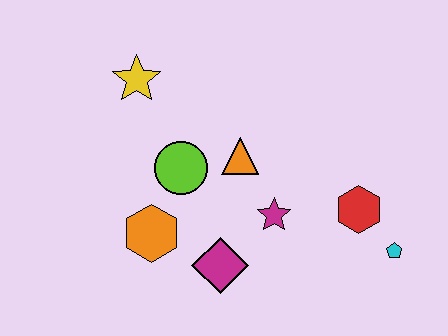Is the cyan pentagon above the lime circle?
No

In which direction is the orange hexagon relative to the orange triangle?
The orange hexagon is to the left of the orange triangle.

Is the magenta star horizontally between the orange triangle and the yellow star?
No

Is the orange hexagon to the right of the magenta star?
No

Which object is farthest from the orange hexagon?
The cyan pentagon is farthest from the orange hexagon.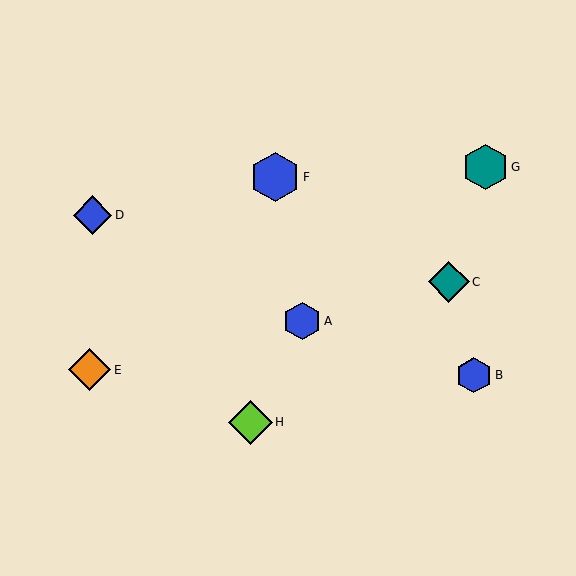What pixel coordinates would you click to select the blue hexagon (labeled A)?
Click at (302, 321) to select the blue hexagon A.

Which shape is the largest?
The blue hexagon (labeled F) is the largest.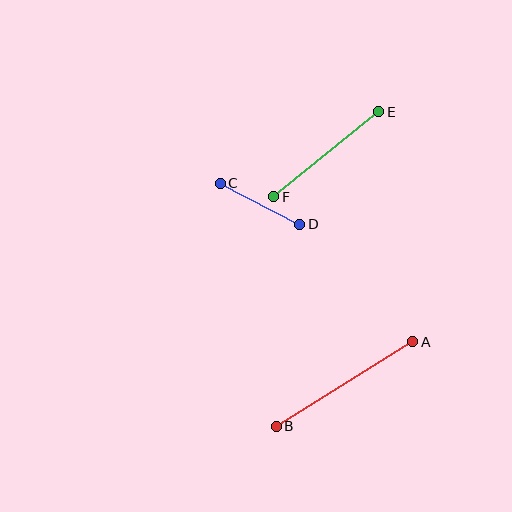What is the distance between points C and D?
The distance is approximately 90 pixels.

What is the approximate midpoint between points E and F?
The midpoint is at approximately (326, 154) pixels.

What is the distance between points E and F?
The distance is approximately 135 pixels.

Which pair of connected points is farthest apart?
Points A and B are farthest apart.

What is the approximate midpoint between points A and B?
The midpoint is at approximately (345, 384) pixels.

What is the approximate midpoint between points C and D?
The midpoint is at approximately (260, 204) pixels.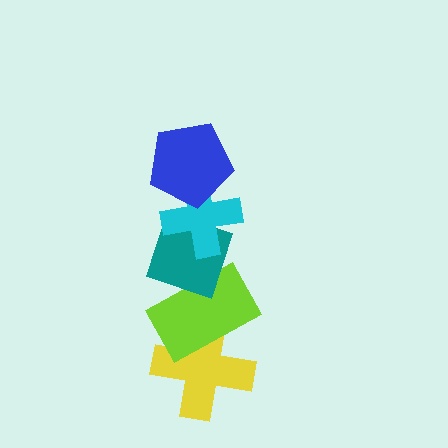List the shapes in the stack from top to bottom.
From top to bottom: the blue pentagon, the cyan cross, the teal diamond, the lime rectangle, the yellow cross.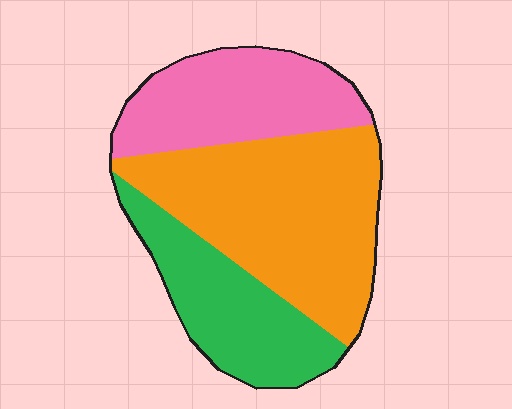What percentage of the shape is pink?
Pink takes up about one quarter (1/4) of the shape.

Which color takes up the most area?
Orange, at roughly 45%.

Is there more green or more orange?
Orange.